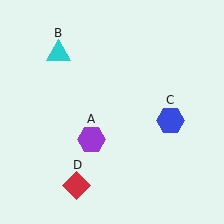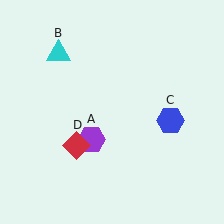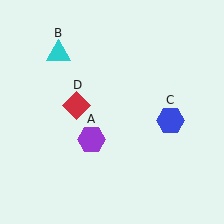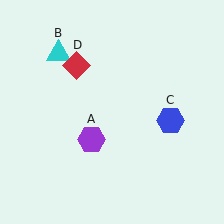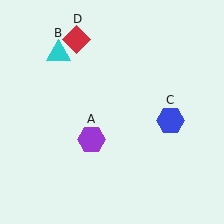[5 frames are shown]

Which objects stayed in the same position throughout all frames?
Purple hexagon (object A) and cyan triangle (object B) and blue hexagon (object C) remained stationary.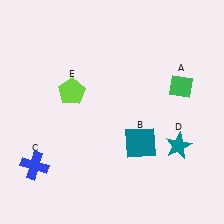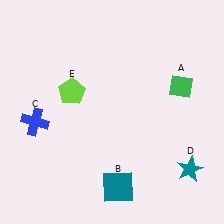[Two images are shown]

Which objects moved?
The objects that moved are: the teal square (B), the blue cross (C), the teal star (D).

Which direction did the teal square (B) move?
The teal square (B) moved down.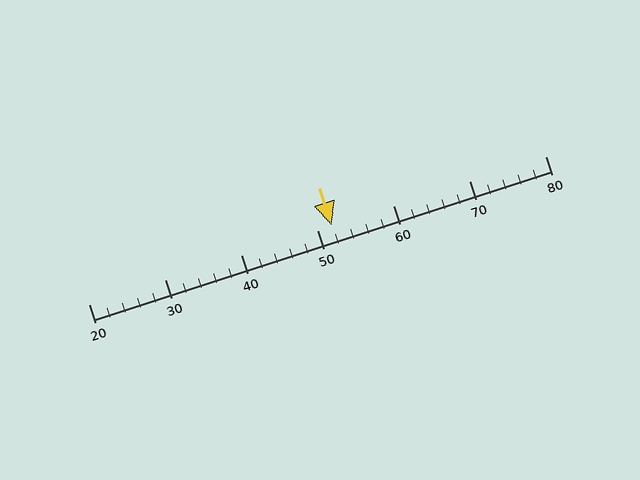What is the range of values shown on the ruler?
The ruler shows values from 20 to 80.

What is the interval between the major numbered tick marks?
The major tick marks are spaced 10 units apart.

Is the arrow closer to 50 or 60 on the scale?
The arrow is closer to 50.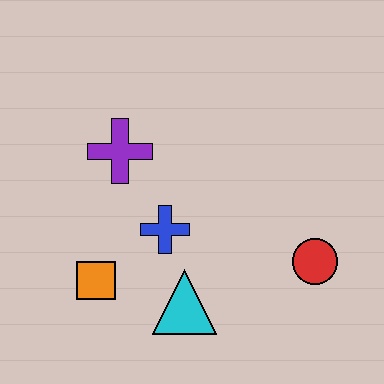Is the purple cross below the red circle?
No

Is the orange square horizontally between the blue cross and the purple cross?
No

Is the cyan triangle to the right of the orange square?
Yes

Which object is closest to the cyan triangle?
The blue cross is closest to the cyan triangle.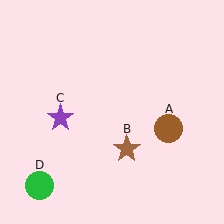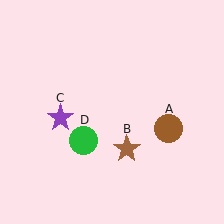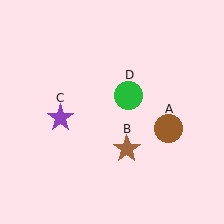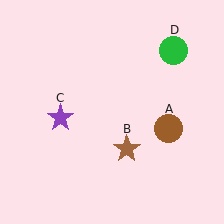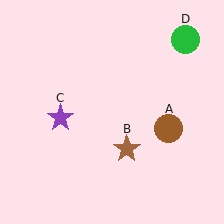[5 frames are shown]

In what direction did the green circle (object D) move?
The green circle (object D) moved up and to the right.